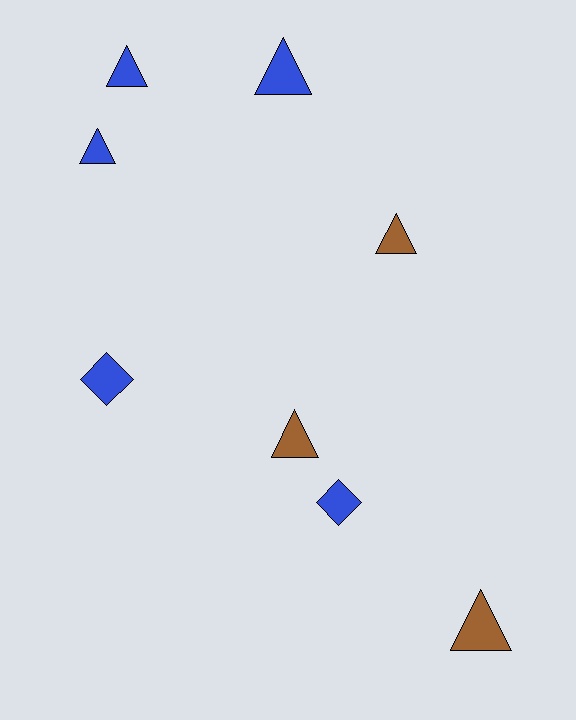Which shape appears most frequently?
Triangle, with 6 objects.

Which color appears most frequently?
Blue, with 5 objects.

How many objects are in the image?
There are 8 objects.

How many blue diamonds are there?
There are 2 blue diamonds.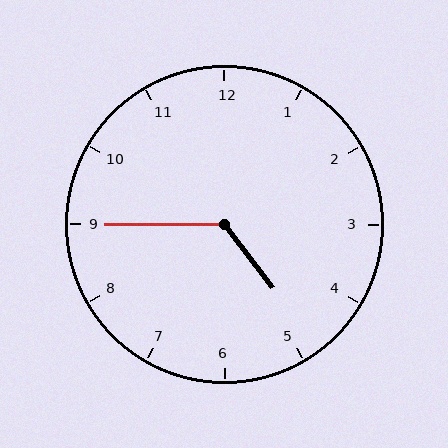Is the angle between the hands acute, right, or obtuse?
It is obtuse.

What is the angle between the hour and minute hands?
Approximately 128 degrees.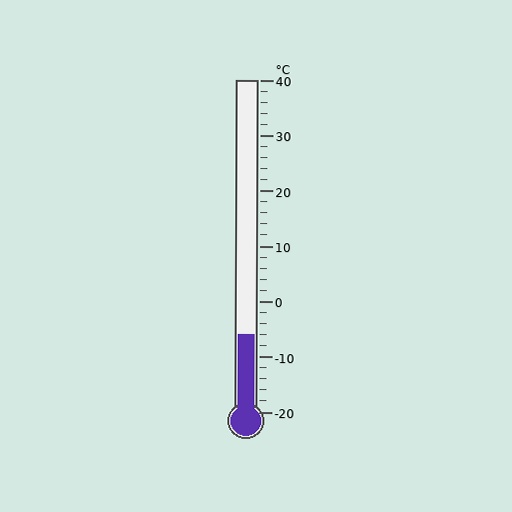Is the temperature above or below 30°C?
The temperature is below 30°C.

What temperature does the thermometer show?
The thermometer shows approximately -6°C.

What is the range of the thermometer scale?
The thermometer scale ranges from -20°C to 40°C.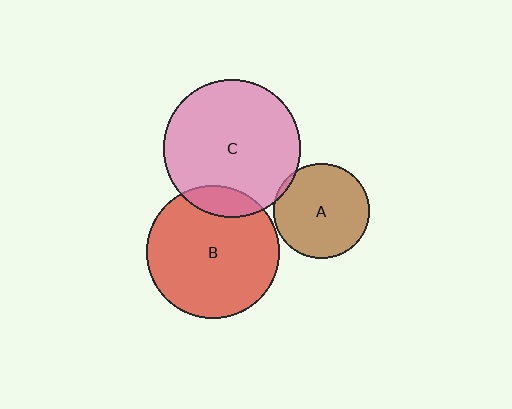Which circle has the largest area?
Circle C (pink).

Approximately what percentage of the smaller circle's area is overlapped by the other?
Approximately 5%.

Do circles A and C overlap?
Yes.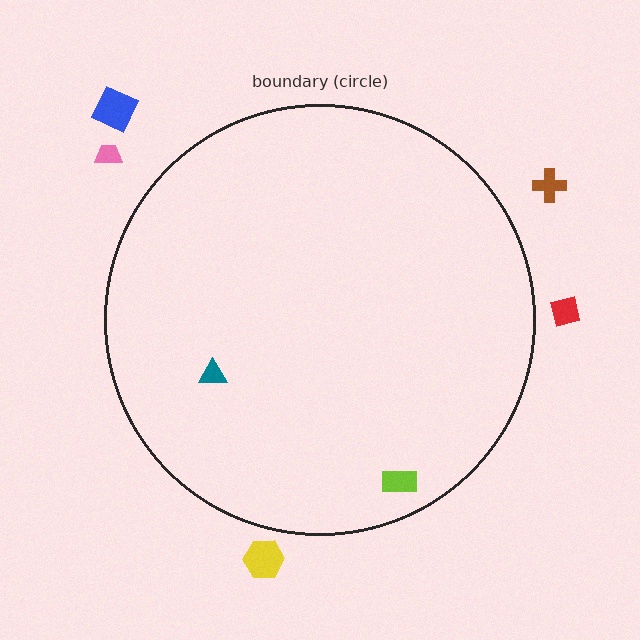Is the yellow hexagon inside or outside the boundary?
Outside.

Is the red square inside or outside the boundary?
Outside.